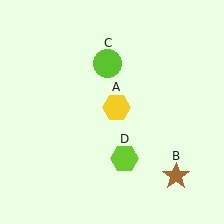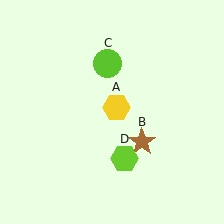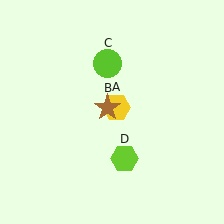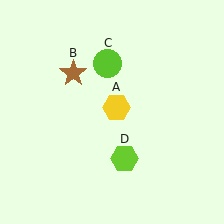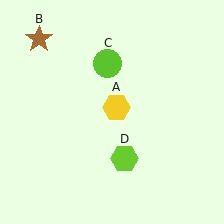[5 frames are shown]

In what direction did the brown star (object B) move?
The brown star (object B) moved up and to the left.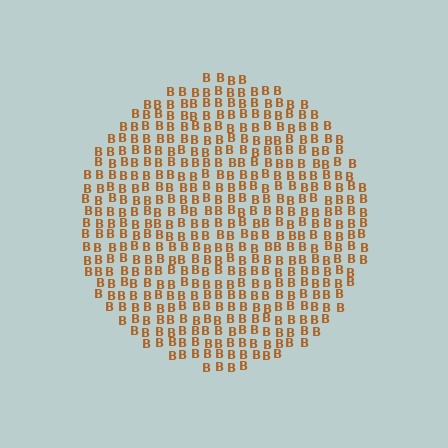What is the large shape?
The large shape is a circle.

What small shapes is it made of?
It is made of small letter B's.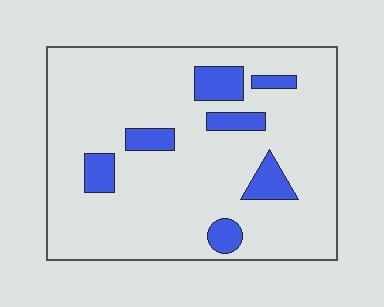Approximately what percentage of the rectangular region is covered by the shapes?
Approximately 15%.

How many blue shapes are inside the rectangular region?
7.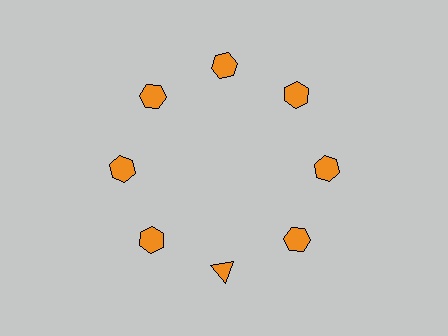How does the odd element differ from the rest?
It has a different shape: triangle instead of hexagon.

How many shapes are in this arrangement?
There are 8 shapes arranged in a ring pattern.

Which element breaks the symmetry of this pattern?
The orange triangle at roughly the 6 o'clock position breaks the symmetry. All other shapes are orange hexagons.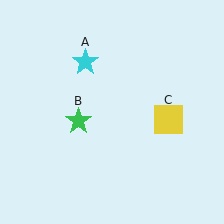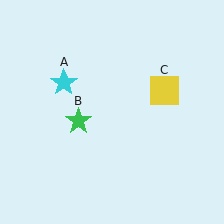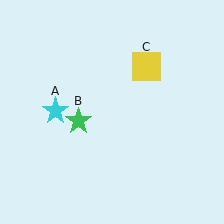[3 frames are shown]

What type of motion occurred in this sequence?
The cyan star (object A), yellow square (object C) rotated counterclockwise around the center of the scene.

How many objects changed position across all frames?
2 objects changed position: cyan star (object A), yellow square (object C).